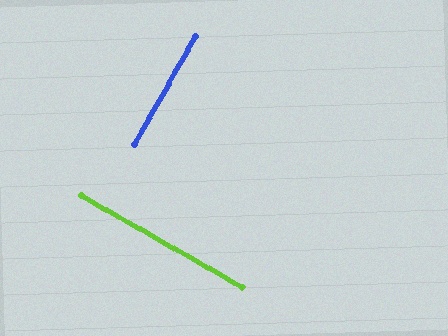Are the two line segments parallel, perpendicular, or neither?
Perpendicular — they meet at approximately 90°.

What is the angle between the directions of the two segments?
Approximately 90 degrees.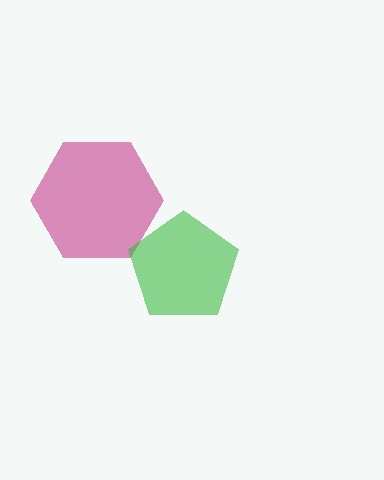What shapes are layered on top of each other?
The layered shapes are: a magenta hexagon, a green pentagon.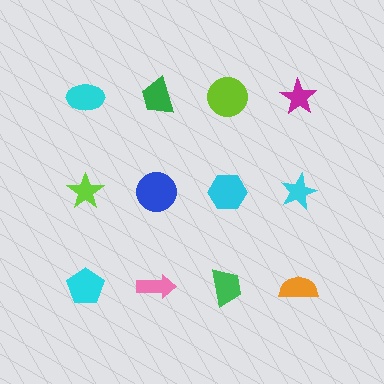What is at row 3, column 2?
A pink arrow.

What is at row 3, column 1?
A cyan pentagon.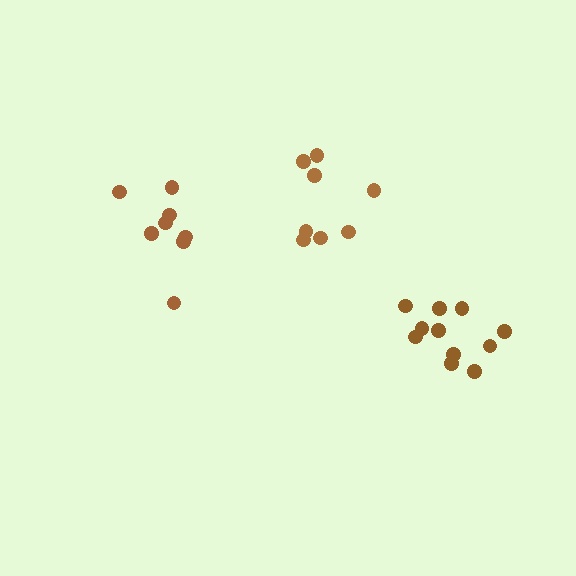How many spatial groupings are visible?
There are 3 spatial groupings.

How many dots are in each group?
Group 1: 8 dots, Group 2: 8 dots, Group 3: 11 dots (27 total).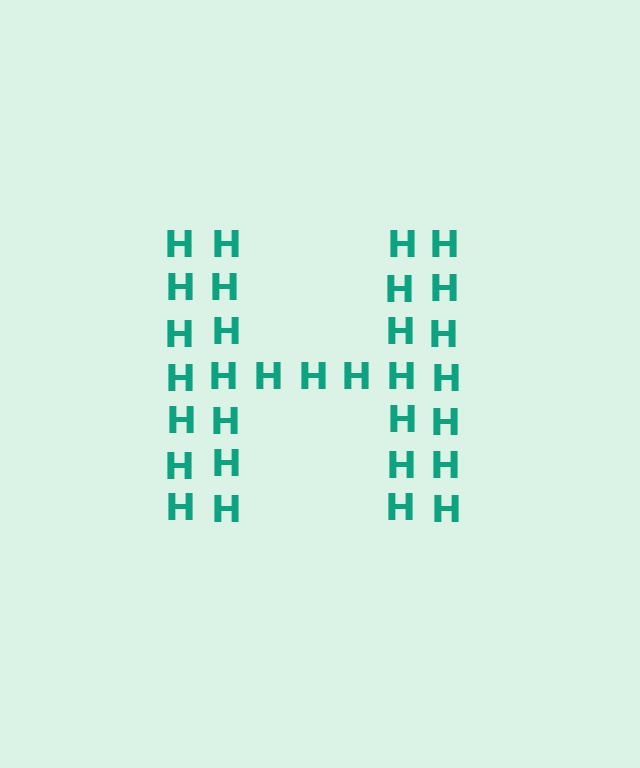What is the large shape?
The large shape is the letter H.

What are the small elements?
The small elements are letter H's.